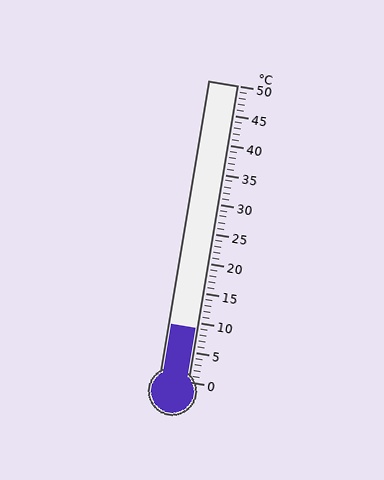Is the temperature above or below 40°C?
The temperature is below 40°C.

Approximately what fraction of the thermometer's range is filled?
The thermometer is filled to approximately 20% of its range.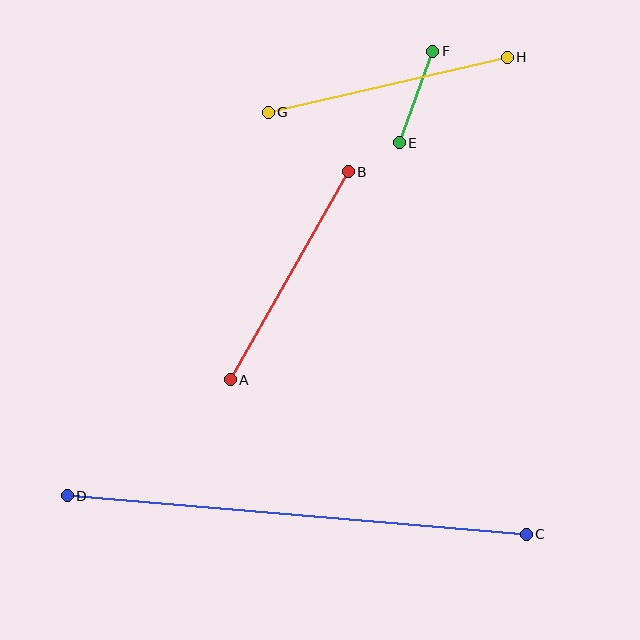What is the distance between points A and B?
The distance is approximately 239 pixels.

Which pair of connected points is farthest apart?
Points C and D are farthest apart.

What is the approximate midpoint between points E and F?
The midpoint is at approximately (416, 97) pixels.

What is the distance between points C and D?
The distance is approximately 460 pixels.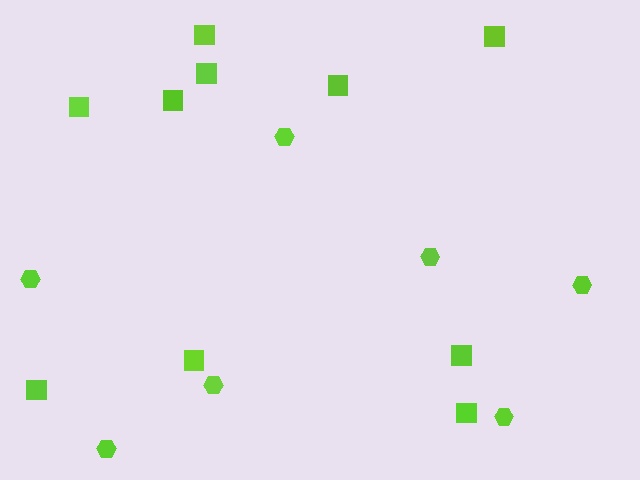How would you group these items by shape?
There are 2 groups: one group of hexagons (7) and one group of squares (10).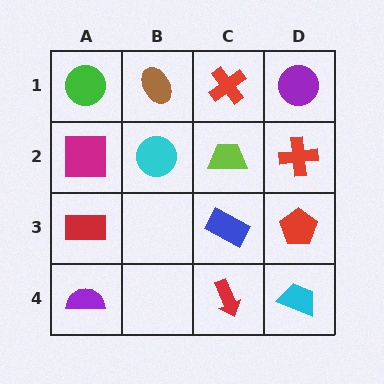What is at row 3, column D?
A red pentagon.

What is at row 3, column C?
A blue rectangle.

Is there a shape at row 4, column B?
No, that cell is empty.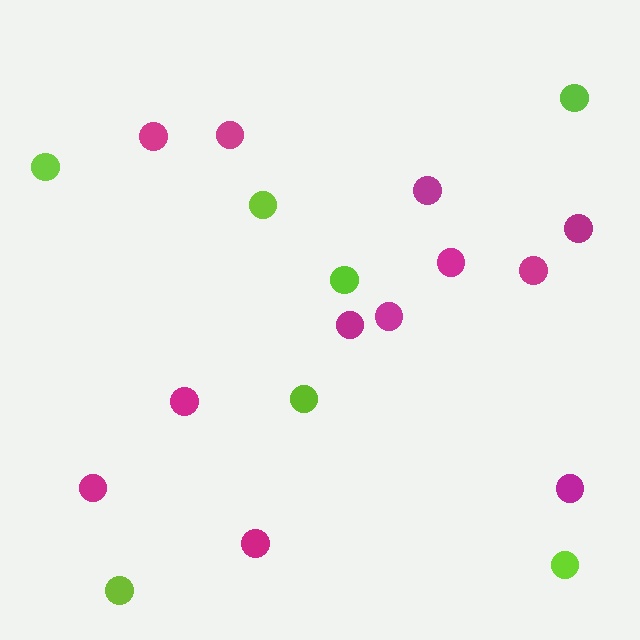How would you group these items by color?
There are 2 groups: one group of lime circles (7) and one group of magenta circles (12).